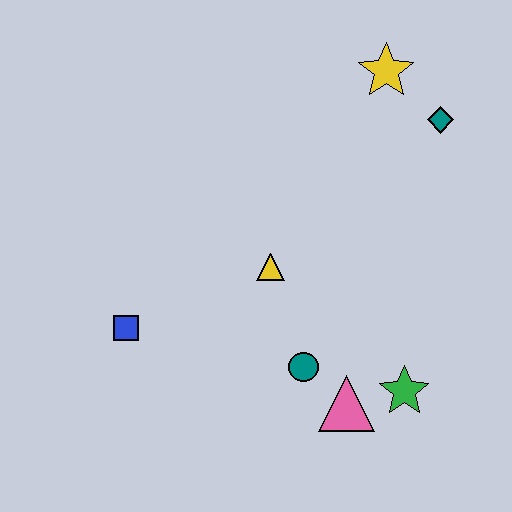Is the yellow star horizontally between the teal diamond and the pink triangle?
Yes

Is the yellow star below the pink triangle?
No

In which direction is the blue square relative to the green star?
The blue square is to the left of the green star.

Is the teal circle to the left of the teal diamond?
Yes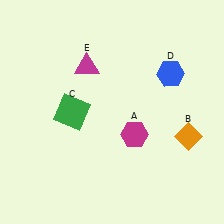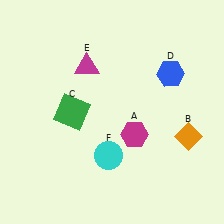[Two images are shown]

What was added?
A cyan circle (F) was added in Image 2.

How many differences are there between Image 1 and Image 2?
There is 1 difference between the two images.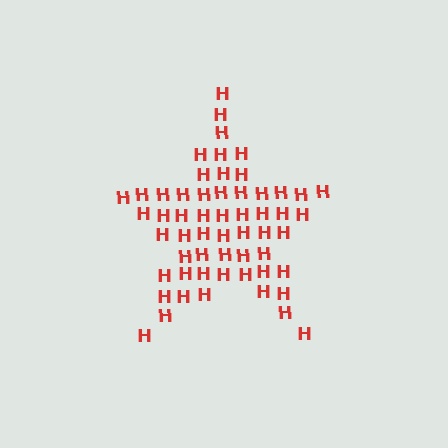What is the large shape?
The large shape is a star.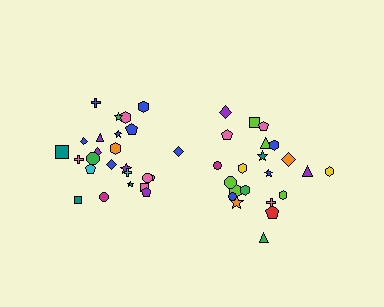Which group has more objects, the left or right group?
The left group.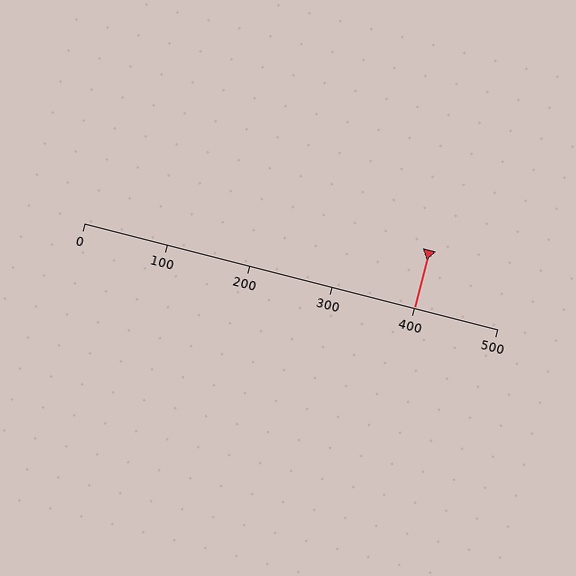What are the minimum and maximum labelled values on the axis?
The axis runs from 0 to 500.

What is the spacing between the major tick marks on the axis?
The major ticks are spaced 100 apart.